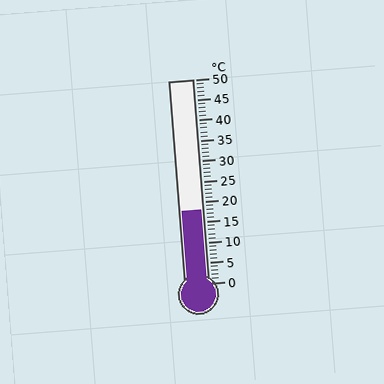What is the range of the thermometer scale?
The thermometer scale ranges from 0°C to 50°C.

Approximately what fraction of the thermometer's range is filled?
The thermometer is filled to approximately 35% of its range.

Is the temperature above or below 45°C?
The temperature is below 45°C.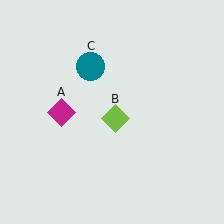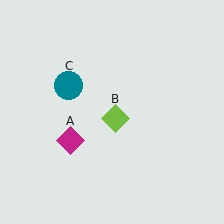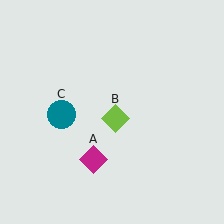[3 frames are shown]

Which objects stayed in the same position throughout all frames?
Lime diamond (object B) remained stationary.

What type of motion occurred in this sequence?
The magenta diamond (object A), teal circle (object C) rotated counterclockwise around the center of the scene.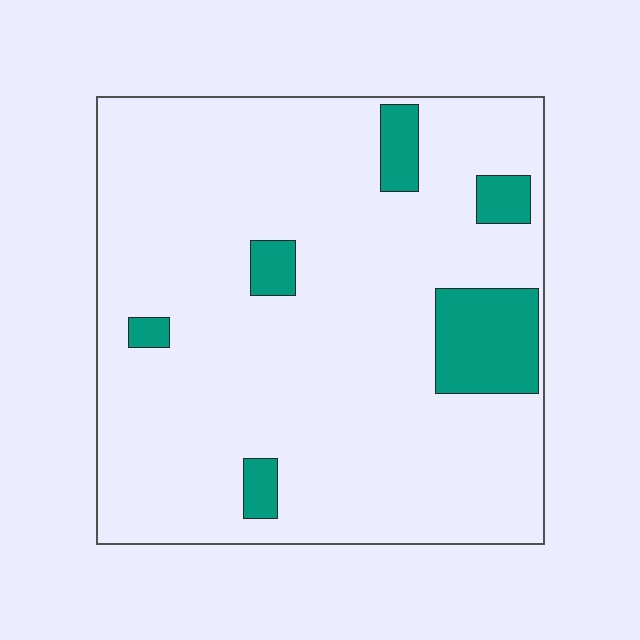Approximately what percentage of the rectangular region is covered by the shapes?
Approximately 10%.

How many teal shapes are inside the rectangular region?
6.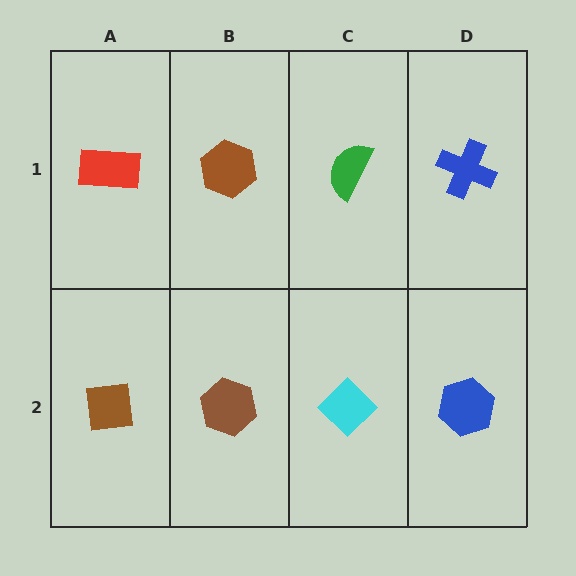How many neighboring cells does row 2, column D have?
2.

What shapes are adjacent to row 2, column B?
A brown hexagon (row 1, column B), a brown square (row 2, column A), a cyan diamond (row 2, column C).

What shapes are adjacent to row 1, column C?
A cyan diamond (row 2, column C), a brown hexagon (row 1, column B), a blue cross (row 1, column D).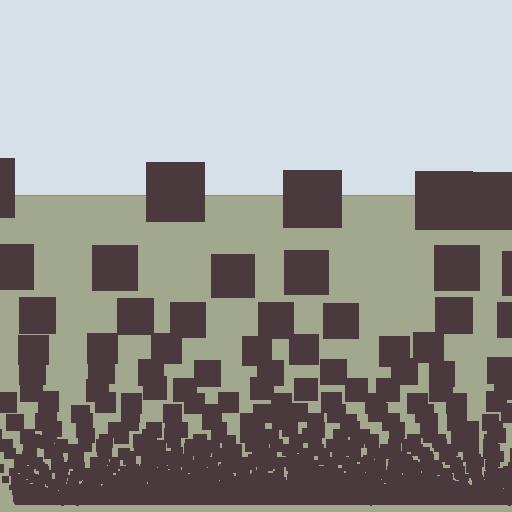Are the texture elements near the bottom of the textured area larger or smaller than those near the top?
Smaller. The gradient is inverted — elements near the bottom are smaller and denser.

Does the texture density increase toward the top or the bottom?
Density increases toward the bottom.